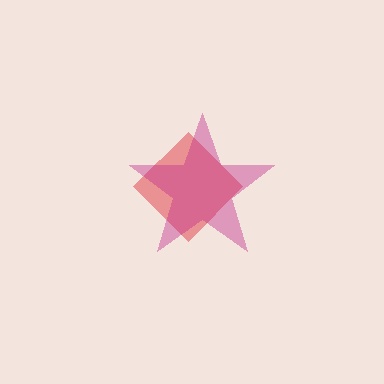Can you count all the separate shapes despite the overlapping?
Yes, there are 2 separate shapes.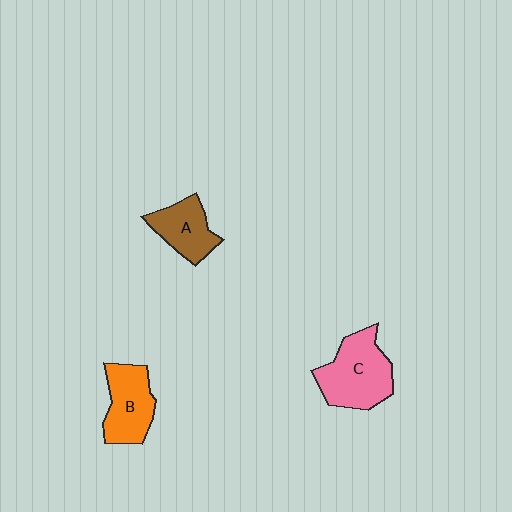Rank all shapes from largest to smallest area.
From largest to smallest: C (pink), B (orange), A (brown).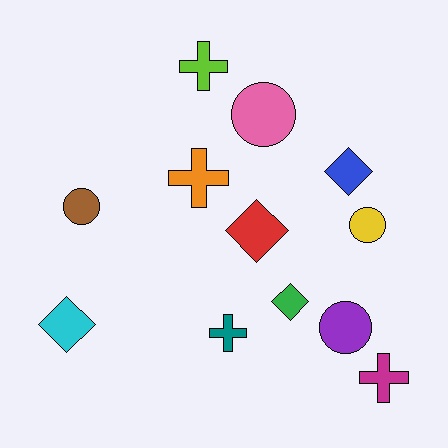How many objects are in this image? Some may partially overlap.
There are 12 objects.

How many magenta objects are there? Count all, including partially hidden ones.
There is 1 magenta object.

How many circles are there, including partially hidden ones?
There are 4 circles.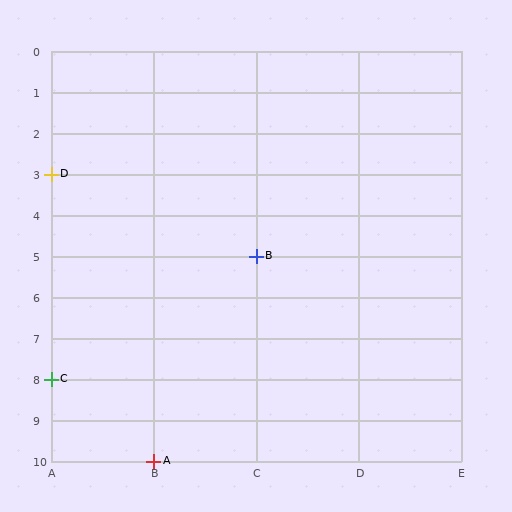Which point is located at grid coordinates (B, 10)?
Point A is at (B, 10).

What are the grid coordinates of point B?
Point B is at grid coordinates (C, 5).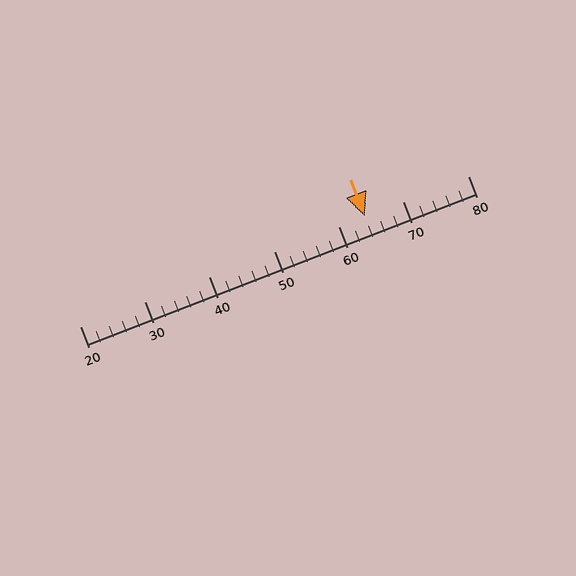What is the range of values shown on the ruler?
The ruler shows values from 20 to 80.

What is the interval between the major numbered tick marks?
The major tick marks are spaced 10 units apart.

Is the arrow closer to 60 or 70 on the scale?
The arrow is closer to 60.